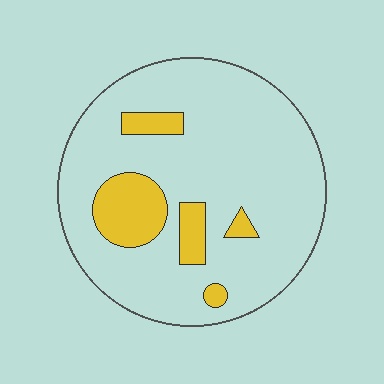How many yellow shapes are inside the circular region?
5.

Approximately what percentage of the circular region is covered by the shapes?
Approximately 15%.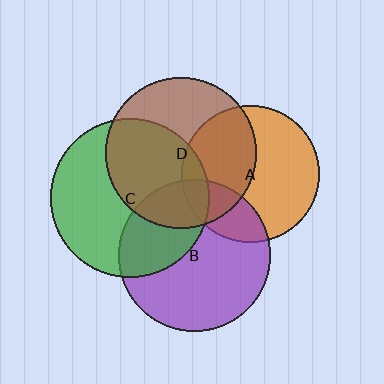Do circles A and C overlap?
Yes.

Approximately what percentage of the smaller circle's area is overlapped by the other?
Approximately 10%.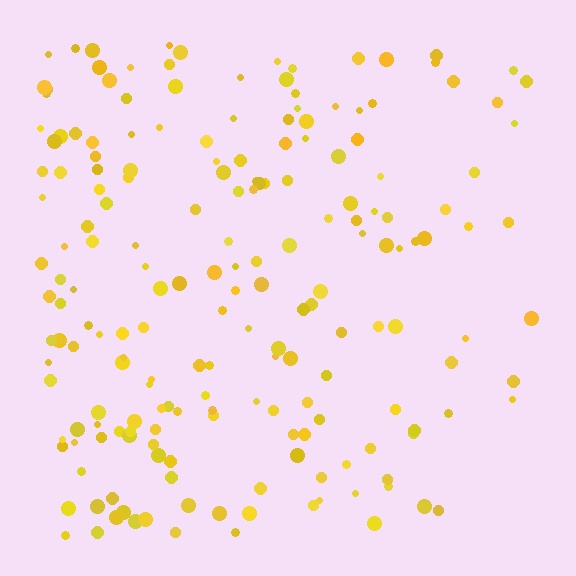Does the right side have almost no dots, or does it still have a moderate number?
Still a moderate number, just noticeably fewer than the left.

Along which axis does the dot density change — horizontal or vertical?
Horizontal.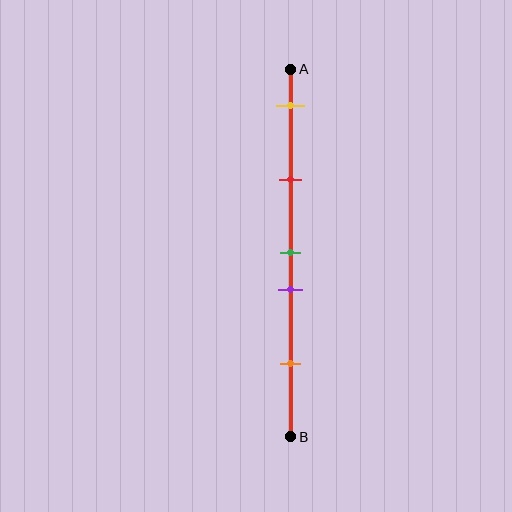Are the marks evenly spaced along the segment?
No, the marks are not evenly spaced.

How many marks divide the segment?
There are 5 marks dividing the segment.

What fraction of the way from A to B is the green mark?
The green mark is approximately 50% (0.5) of the way from A to B.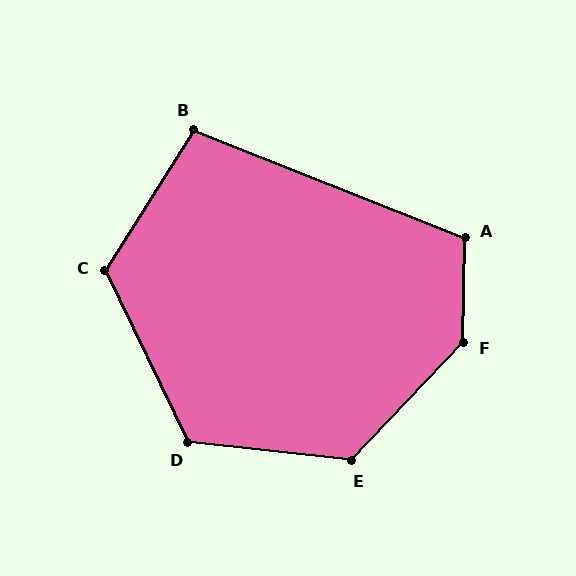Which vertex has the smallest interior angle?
B, at approximately 101 degrees.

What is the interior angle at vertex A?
Approximately 111 degrees (obtuse).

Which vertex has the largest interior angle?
F, at approximately 137 degrees.